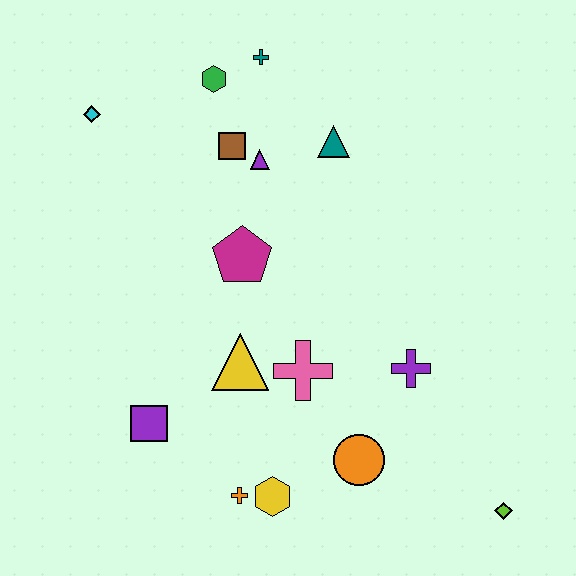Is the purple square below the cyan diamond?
Yes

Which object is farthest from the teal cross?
The lime diamond is farthest from the teal cross.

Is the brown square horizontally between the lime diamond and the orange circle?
No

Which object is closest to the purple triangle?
The brown square is closest to the purple triangle.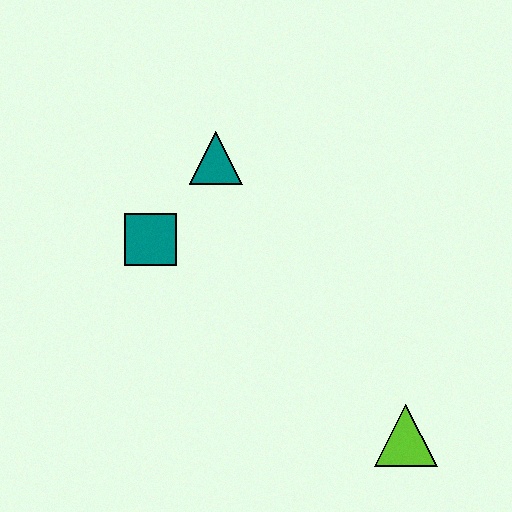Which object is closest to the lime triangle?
The teal square is closest to the lime triangle.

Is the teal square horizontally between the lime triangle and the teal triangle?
No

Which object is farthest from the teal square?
The lime triangle is farthest from the teal square.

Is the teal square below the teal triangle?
Yes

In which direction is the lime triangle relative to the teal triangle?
The lime triangle is below the teal triangle.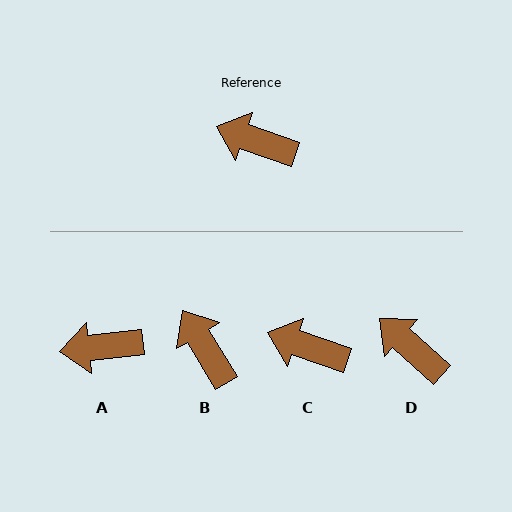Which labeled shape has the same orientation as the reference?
C.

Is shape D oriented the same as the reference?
No, it is off by about 23 degrees.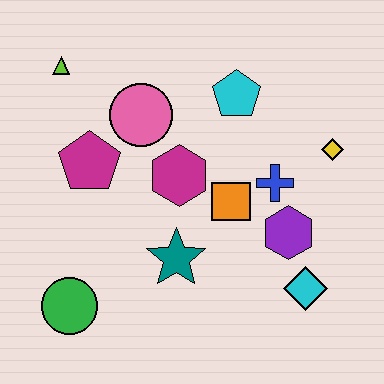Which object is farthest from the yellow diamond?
The green circle is farthest from the yellow diamond.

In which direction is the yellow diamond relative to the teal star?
The yellow diamond is to the right of the teal star.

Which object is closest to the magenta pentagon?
The pink circle is closest to the magenta pentagon.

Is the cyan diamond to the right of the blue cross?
Yes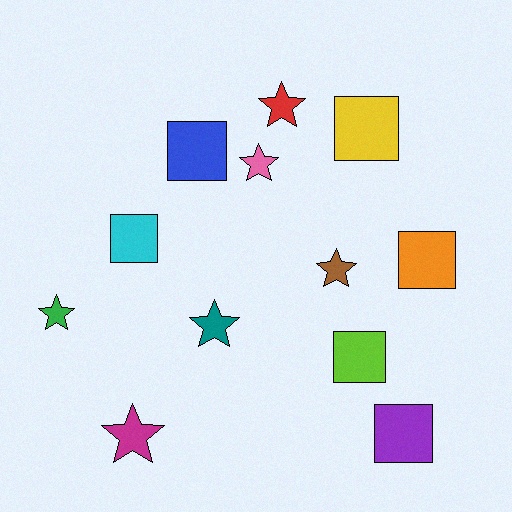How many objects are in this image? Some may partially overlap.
There are 12 objects.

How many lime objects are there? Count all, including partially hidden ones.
There is 1 lime object.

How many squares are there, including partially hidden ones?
There are 6 squares.